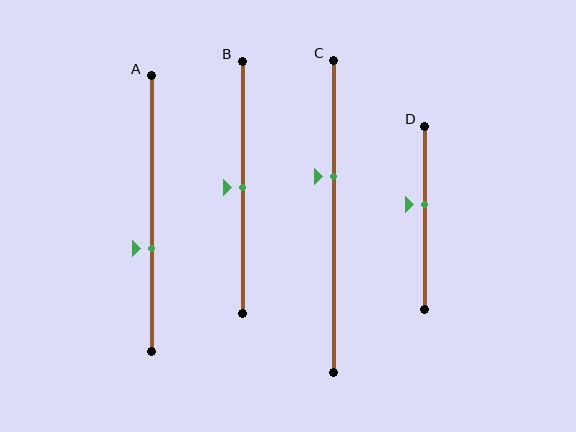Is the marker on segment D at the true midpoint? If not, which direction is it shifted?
No, the marker on segment D is shifted upward by about 7% of the segment length.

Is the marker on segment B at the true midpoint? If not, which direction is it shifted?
Yes, the marker on segment B is at the true midpoint.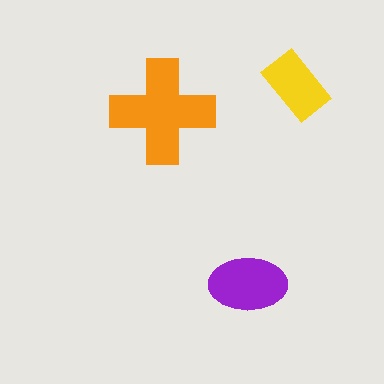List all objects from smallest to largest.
The yellow rectangle, the purple ellipse, the orange cross.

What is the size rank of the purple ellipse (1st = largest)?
2nd.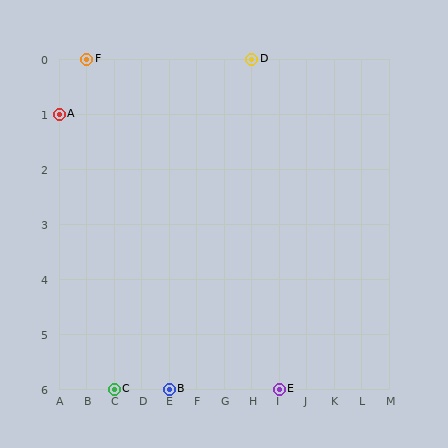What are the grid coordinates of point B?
Point B is at grid coordinates (E, 6).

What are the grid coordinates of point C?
Point C is at grid coordinates (C, 6).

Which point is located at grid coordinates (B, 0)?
Point F is at (B, 0).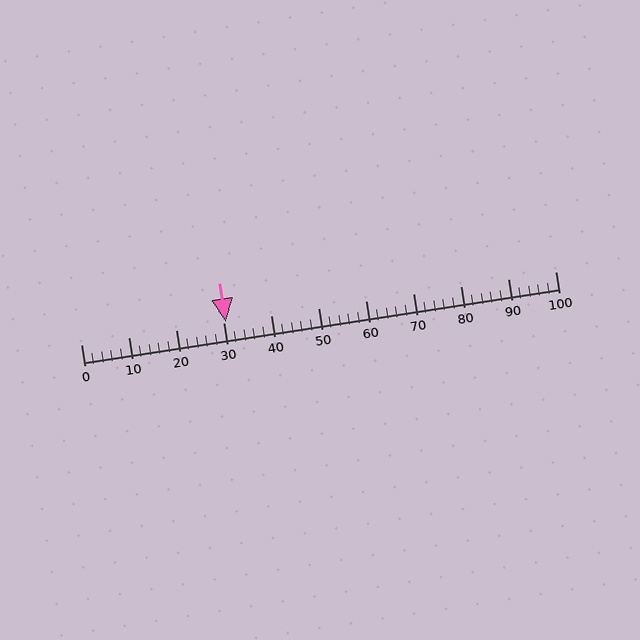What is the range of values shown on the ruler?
The ruler shows values from 0 to 100.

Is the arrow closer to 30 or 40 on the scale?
The arrow is closer to 30.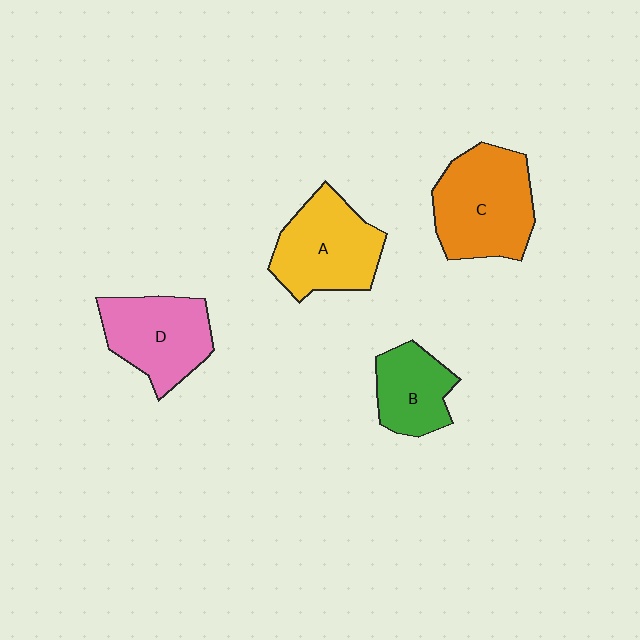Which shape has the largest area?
Shape C (orange).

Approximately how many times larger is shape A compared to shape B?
Approximately 1.5 times.